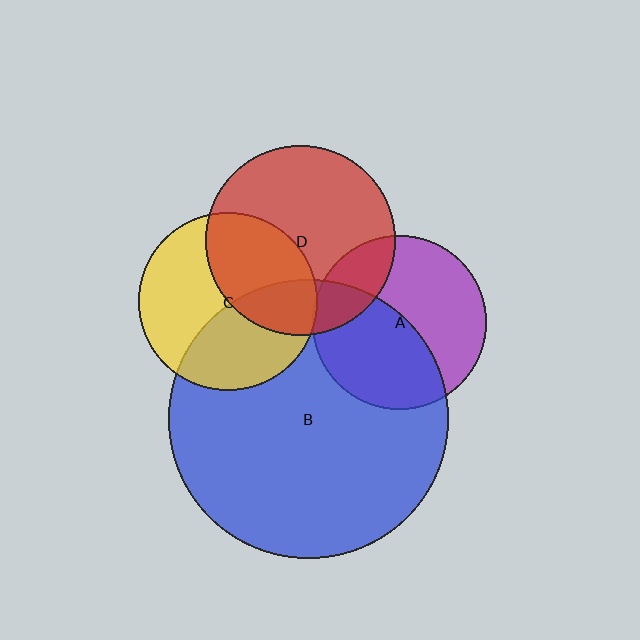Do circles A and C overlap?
Yes.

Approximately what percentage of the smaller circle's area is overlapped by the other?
Approximately 5%.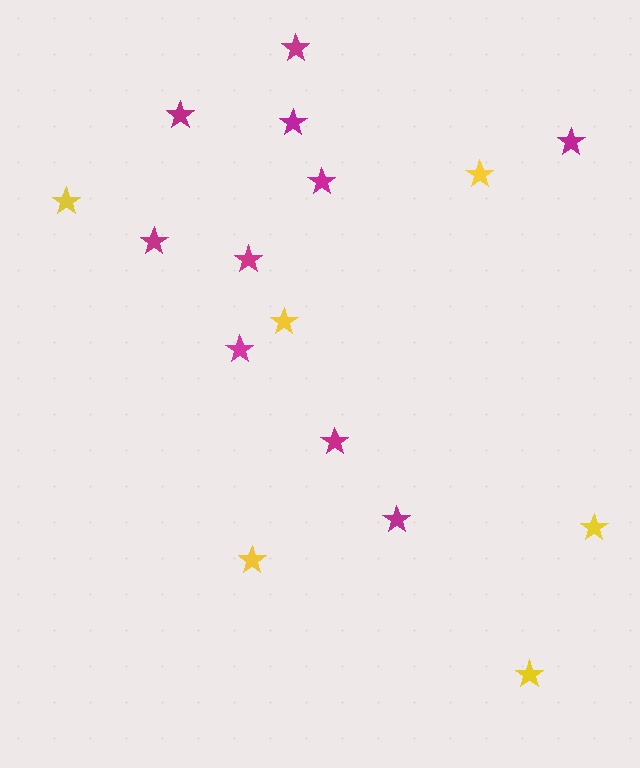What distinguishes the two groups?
There are 2 groups: one group of magenta stars (10) and one group of yellow stars (6).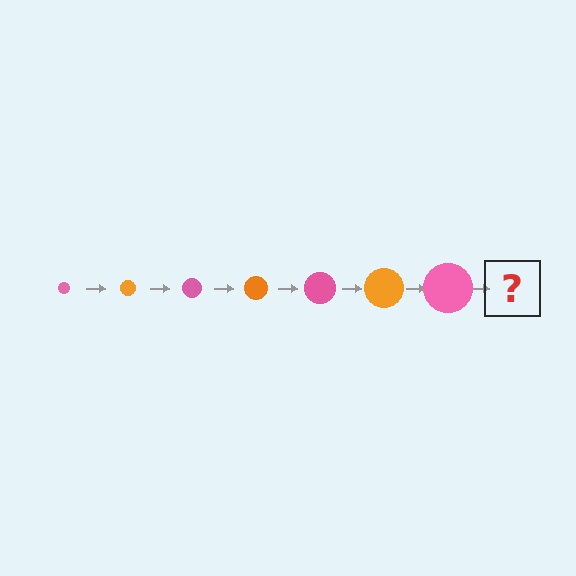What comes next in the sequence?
The next element should be an orange circle, larger than the previous one.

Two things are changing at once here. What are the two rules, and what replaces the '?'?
The two rules are that the circle grows larger each step and the color cycles through pink and orange. The '?' should be an orange circle, larger than the previous one.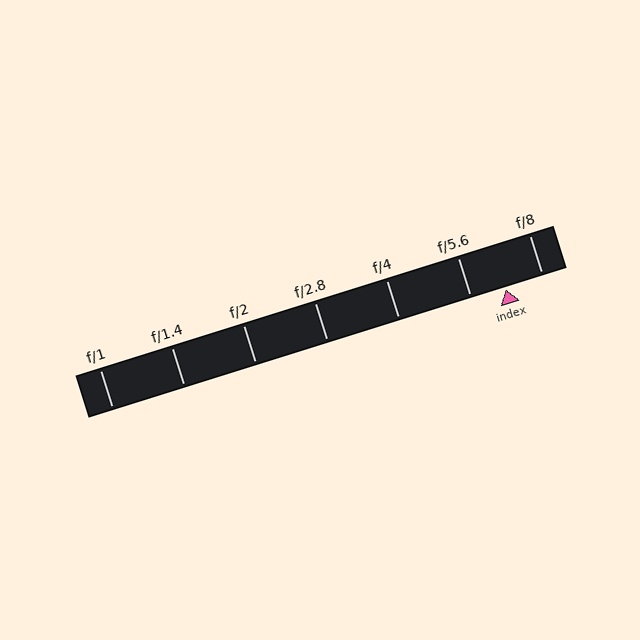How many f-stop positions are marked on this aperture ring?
There are 7 f-stop positions marked.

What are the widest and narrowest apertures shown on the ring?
The widest aperture shown is f/1 and the narrowest is f/8.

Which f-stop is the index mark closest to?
The index mark is closest to f/5.6.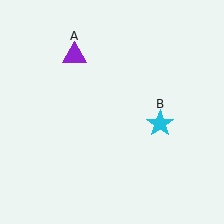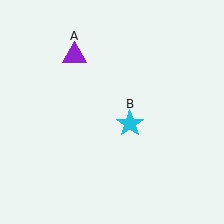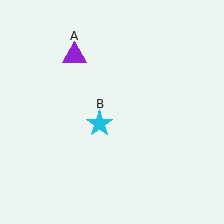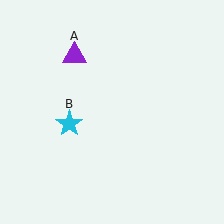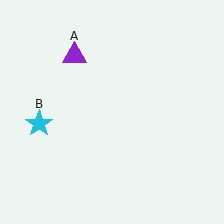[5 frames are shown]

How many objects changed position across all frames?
1 object changed position: cyan star (object B).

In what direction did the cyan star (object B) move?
The cyan star (object B) moved left.